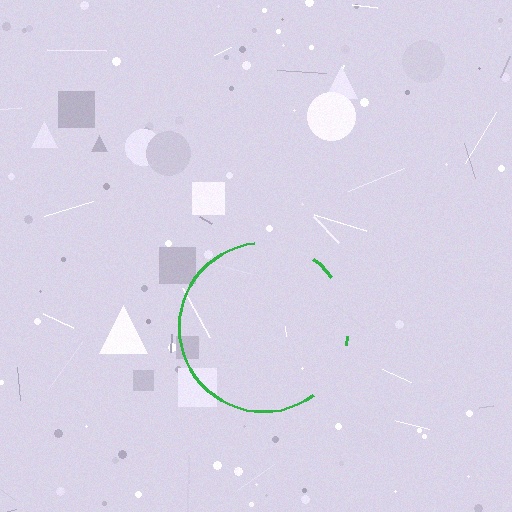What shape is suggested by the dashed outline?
The dashed outline suggests a circle.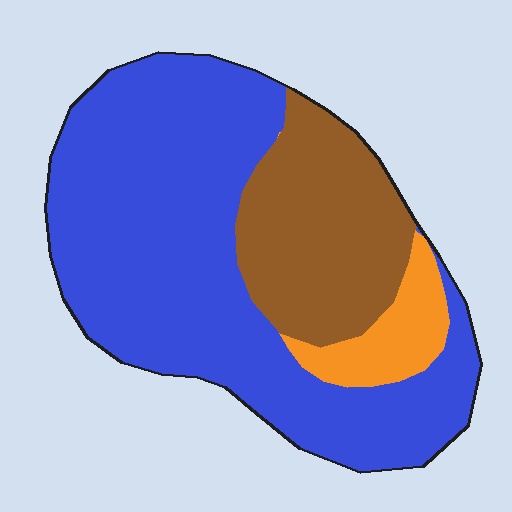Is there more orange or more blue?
Blue.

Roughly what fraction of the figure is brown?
Brown covers 26% of the figure.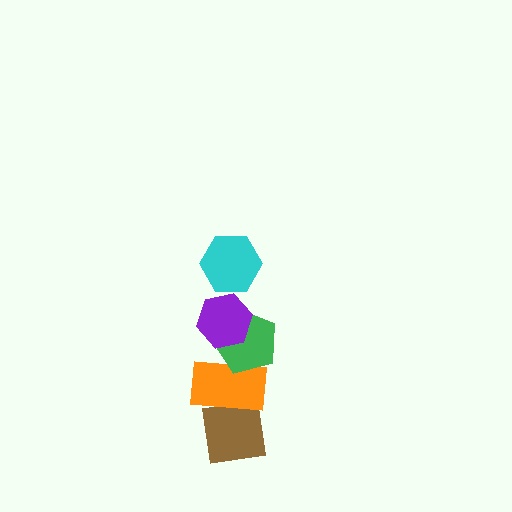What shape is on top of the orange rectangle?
The green pentagon is on top of the orange rectangle.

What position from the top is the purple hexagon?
The purple hexagon is 2nd from the top.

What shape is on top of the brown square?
The orange rectangle is on top of the brown square.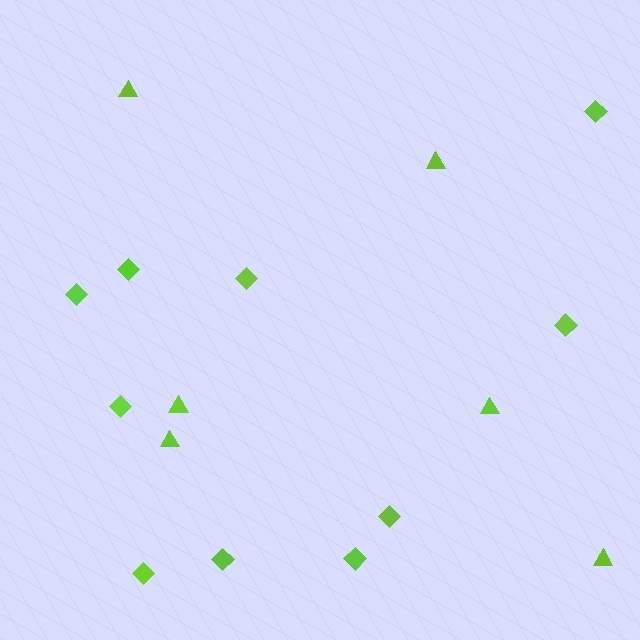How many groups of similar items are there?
There are 2 groups: one group of diamonds (10) and one group of triangles (6).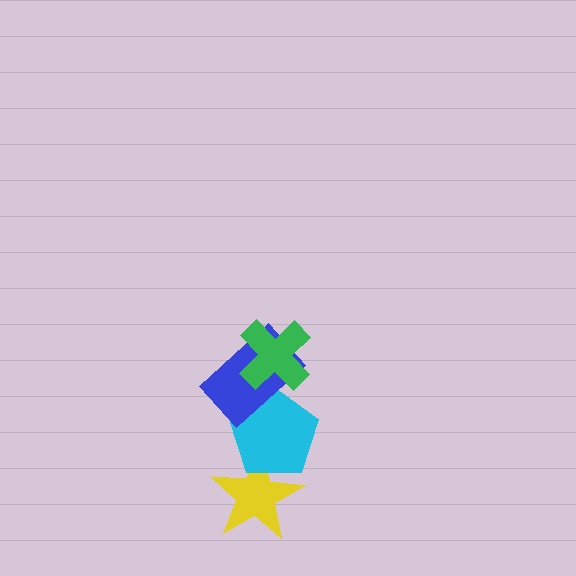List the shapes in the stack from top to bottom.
From top to bottom: the green cross, the blue rectangle, the cyan pentagon, the yellow star.